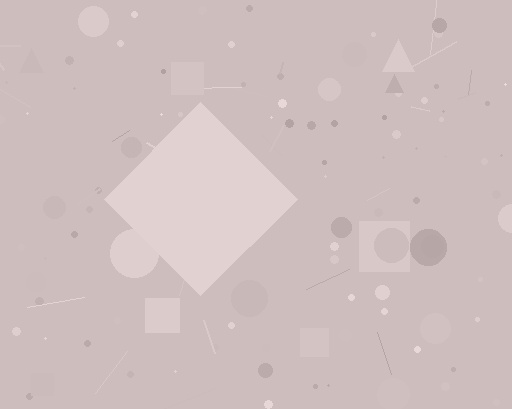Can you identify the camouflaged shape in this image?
The camouflaged shape is a diamond.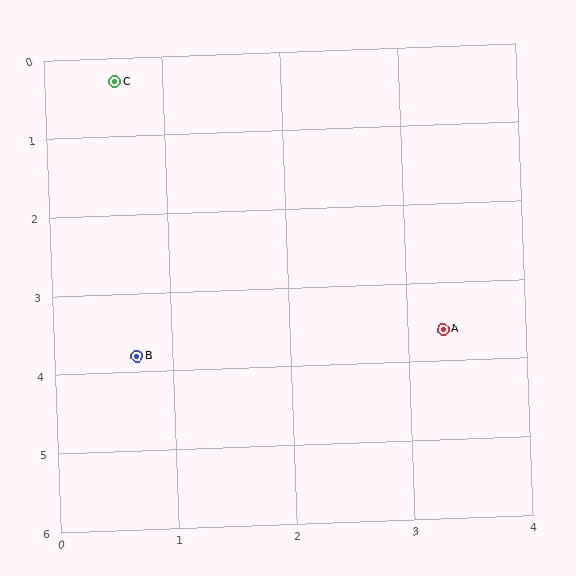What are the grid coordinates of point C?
Point C is at approximately (0.6, 0.3).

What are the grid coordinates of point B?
Point B is at approximately (0.7, 3.8).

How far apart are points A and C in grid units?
Points A and C are about 4.3 grid units apart.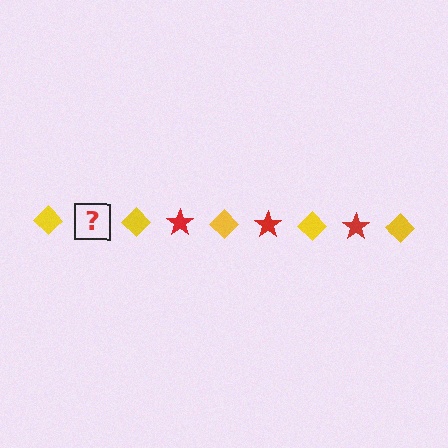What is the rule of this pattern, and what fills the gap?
The rule is that the pattern alternates between yellow diamond and red star. The gap should be filled with a red star.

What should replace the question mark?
The question mark should be replaced with a red star.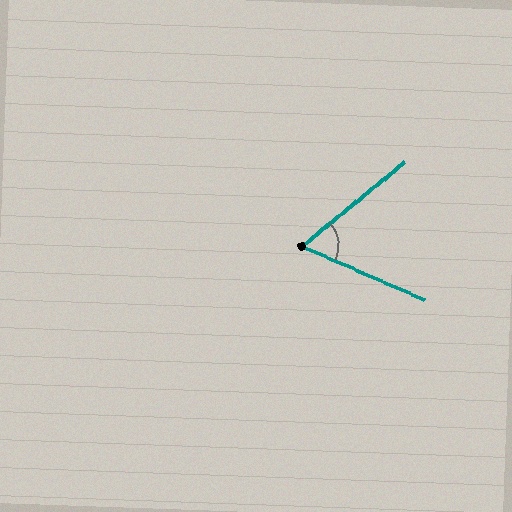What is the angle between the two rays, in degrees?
Approximately 63 degrees.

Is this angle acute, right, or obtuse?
It is acute.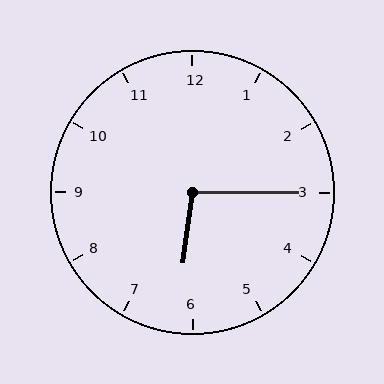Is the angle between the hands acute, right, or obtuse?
It is obtuse.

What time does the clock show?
6:15.